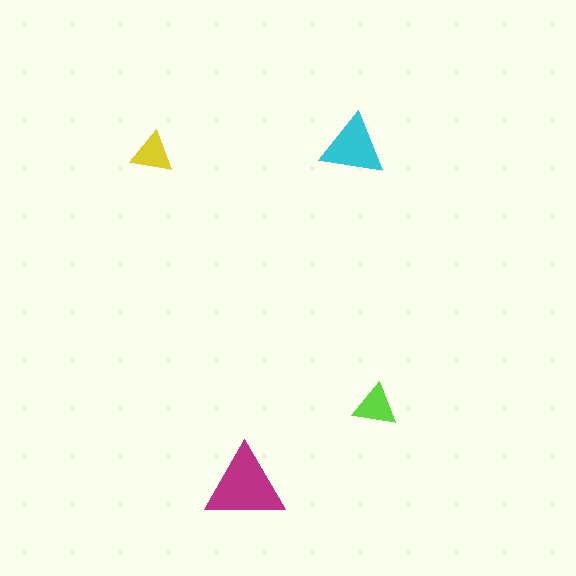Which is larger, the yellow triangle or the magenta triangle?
The magenta one.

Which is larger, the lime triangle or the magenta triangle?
The magenta one.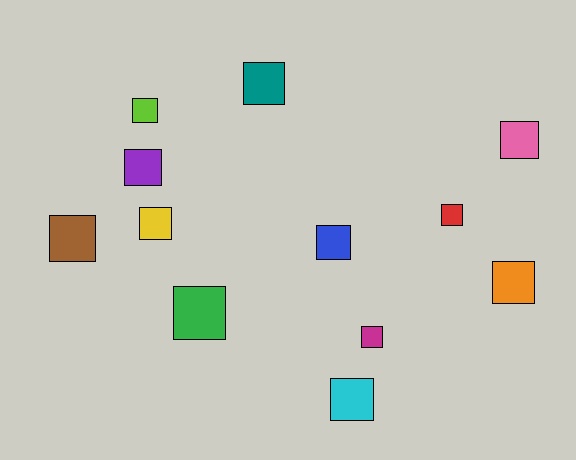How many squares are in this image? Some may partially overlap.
There are 12 squares.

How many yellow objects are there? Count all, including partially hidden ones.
There is 1 yellow object.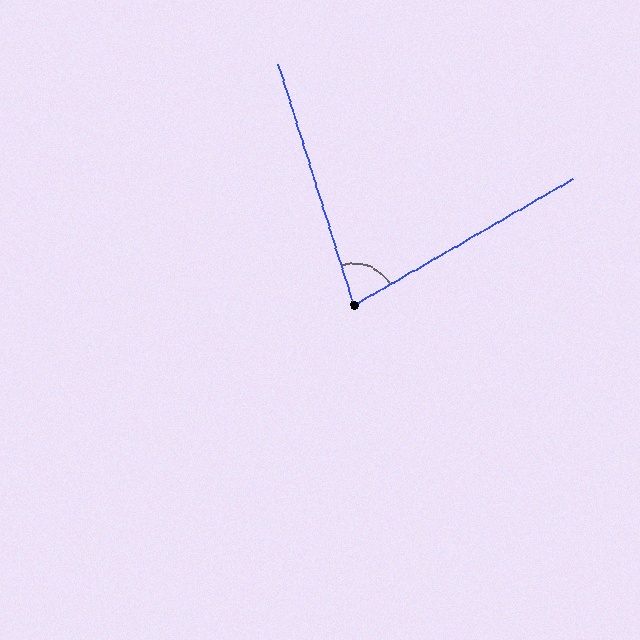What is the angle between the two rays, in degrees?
Approximately 77 degrees.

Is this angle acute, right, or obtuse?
It is acute.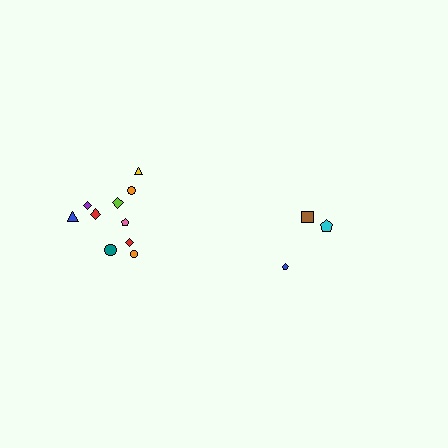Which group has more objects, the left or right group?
The left group.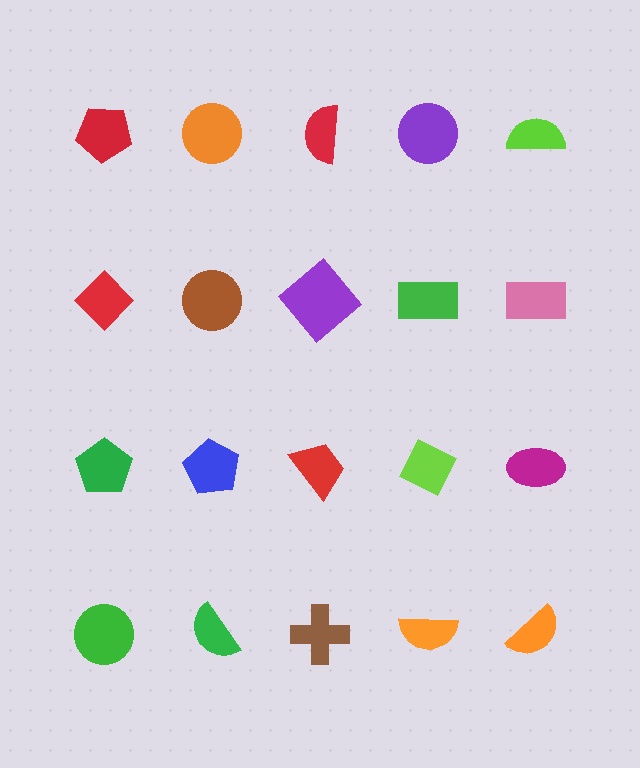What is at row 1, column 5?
A lime semicircle.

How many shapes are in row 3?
5 shapes.